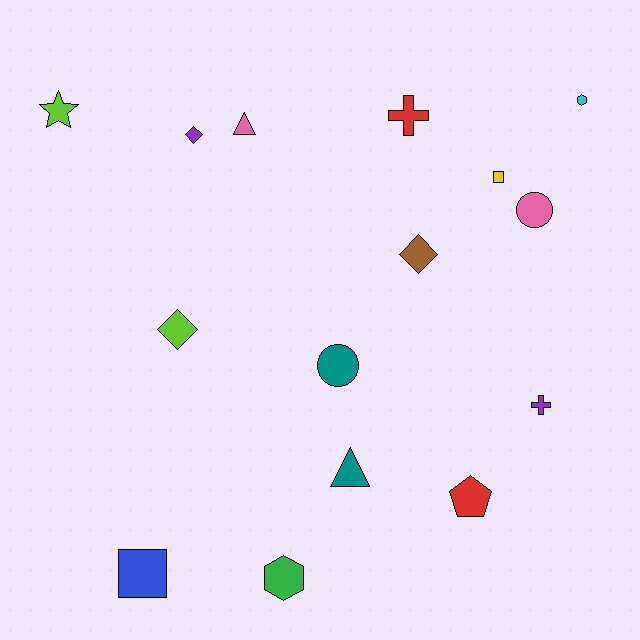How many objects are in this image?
There are 15 objects.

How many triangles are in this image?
There are 2 triangles.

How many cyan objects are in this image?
There is 1 cyan object.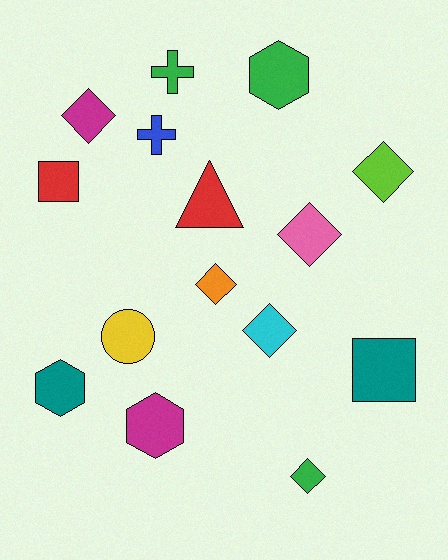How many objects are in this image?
There are 15 objects.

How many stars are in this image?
There are no stars.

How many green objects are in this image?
There are 3 green objects.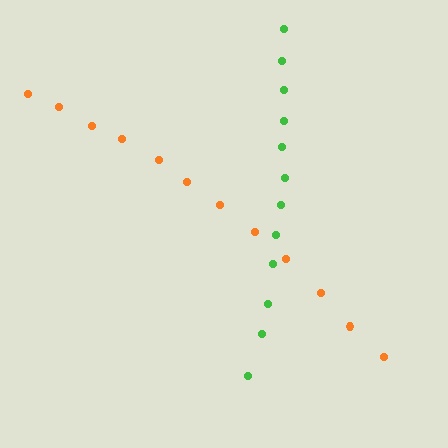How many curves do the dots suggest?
There are 2 distinct paths.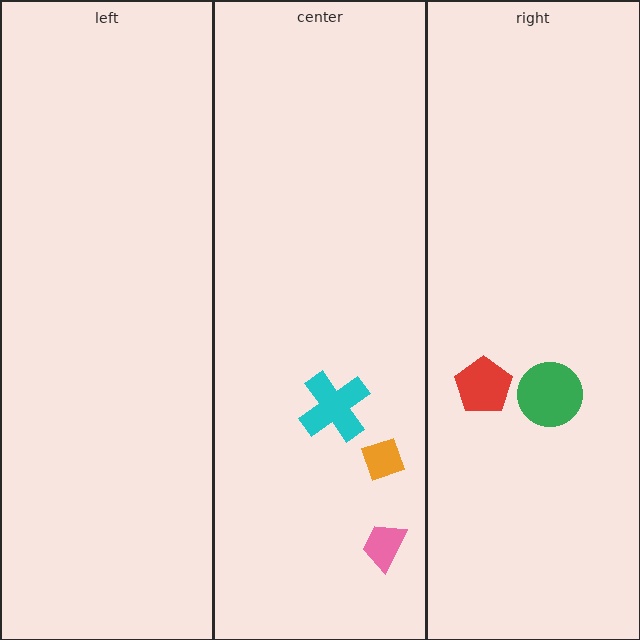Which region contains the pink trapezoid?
The center region.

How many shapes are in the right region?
2.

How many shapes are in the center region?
3.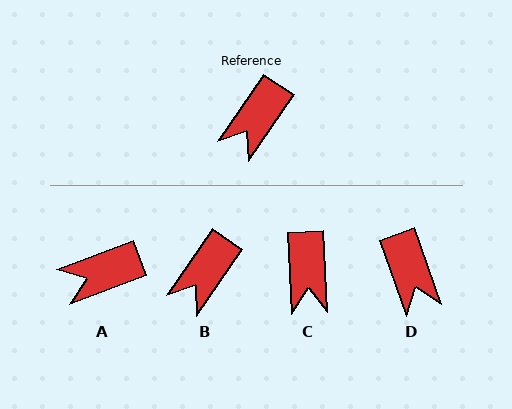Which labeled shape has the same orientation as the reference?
B.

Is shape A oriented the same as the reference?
No, it is off by about 35 degrees.